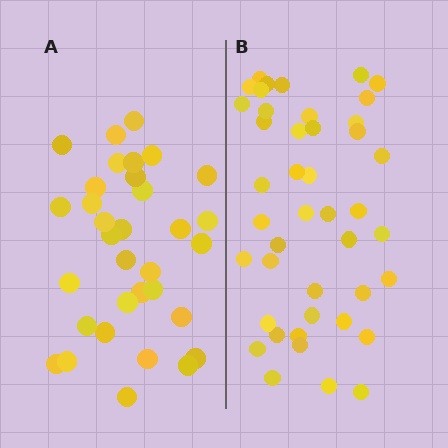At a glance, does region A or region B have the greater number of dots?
Region B (the right region) has more dots.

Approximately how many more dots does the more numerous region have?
Region B has roughly 10 or so more dots than region A.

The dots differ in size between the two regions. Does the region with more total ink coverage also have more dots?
No. Region A has more total ink coverage because its dots are larger, but region B actually contains more individual dots. Total area can be misleading — the number of items is what matters here.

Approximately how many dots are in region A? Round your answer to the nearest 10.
About 30 dots. (The exact count is 33, which rounds to 30.)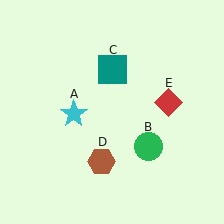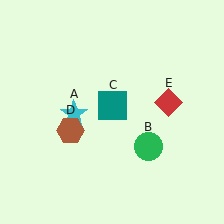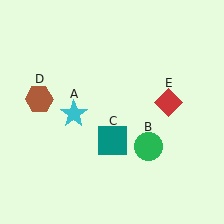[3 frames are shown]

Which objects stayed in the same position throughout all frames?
Cyan star (object A) and green circle (object B) and red diamond (object E) remained stationary.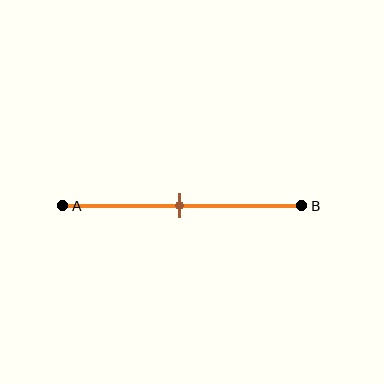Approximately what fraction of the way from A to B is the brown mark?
The brown mark is approximately 50% of the way from A to B.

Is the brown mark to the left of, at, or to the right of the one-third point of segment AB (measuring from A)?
The brown mark is to the right of the one-third point of segment AB.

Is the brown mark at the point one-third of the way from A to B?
No, the mark is at about 50% from A, not at the 33% one-third point.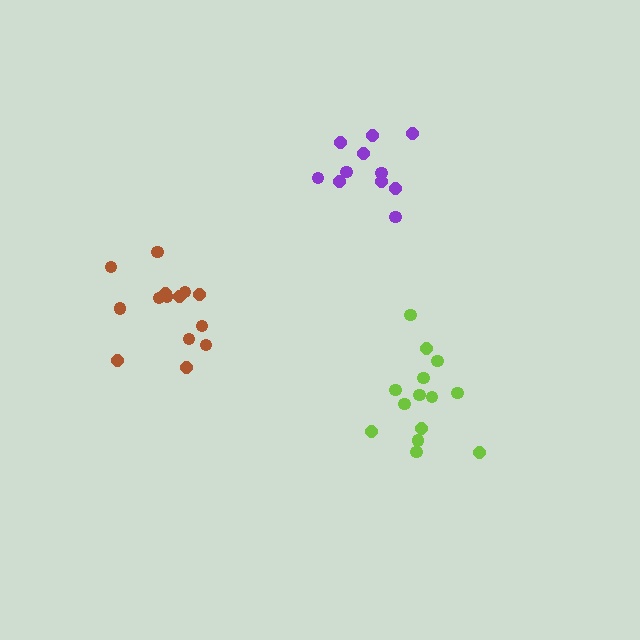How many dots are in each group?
Group 1: 14 dots, Group 2: 11 dots, Group 3: 14 dots (39 total).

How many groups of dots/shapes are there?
There are 3 groups.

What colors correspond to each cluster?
The clusters are colored: lime, purple, brown.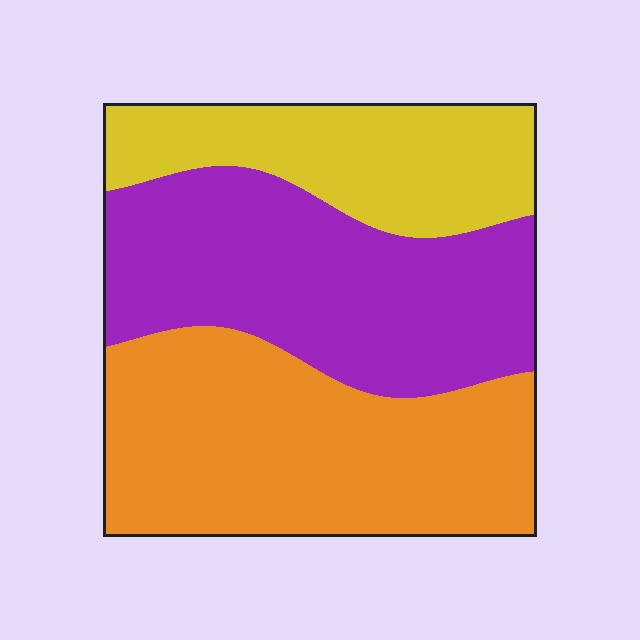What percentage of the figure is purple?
Purple takes up about three eighths (3/8) of the figure.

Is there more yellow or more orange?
Orange.